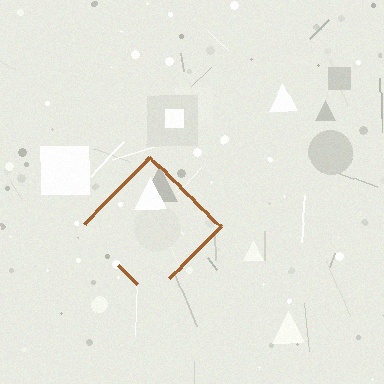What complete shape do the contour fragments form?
The contour fragments form a diamond.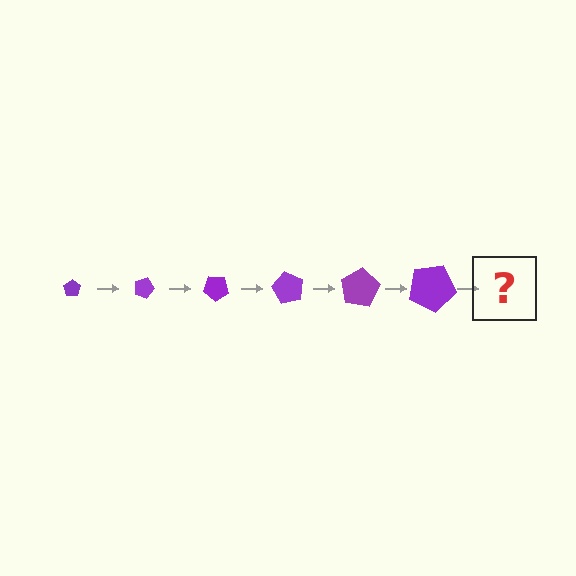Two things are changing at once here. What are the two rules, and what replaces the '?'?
The two rules are that the pentagon grows larger each step and it rotates 20 degrees each step. The '?' should be a pentagon, larger than the previous one and rotated 120 degrees from the start.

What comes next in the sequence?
The next element should be a pentagon, larger than the previous one and rotated 120 degrees from the start.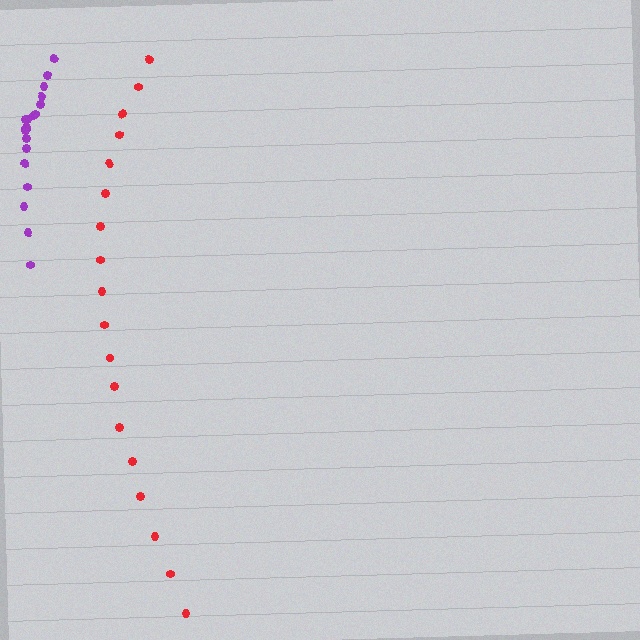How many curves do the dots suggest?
There are 2 distinct paths.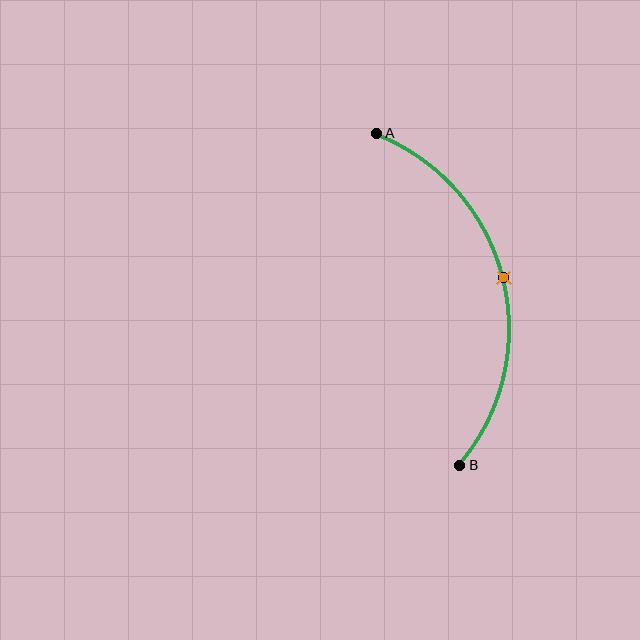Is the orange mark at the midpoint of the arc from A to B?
Yes. The orange mark lies on the arc at equal arc-length from both A and B — it is the arc midpoint.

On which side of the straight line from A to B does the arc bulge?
The arc bulges to the right of the straight line connecting A and B.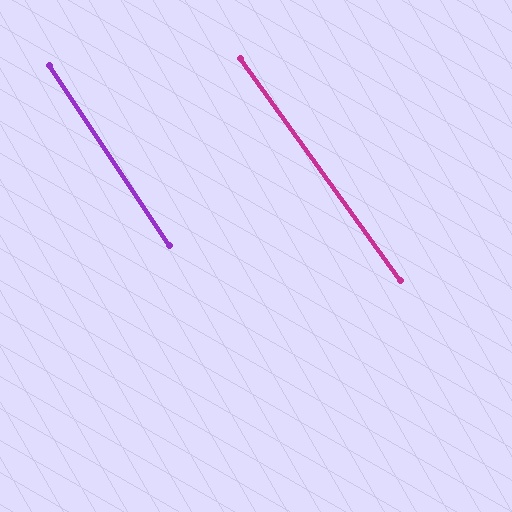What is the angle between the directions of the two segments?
Approximately 2 degrees.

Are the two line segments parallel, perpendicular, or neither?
Parallel — their directions differ by only 1.9°.